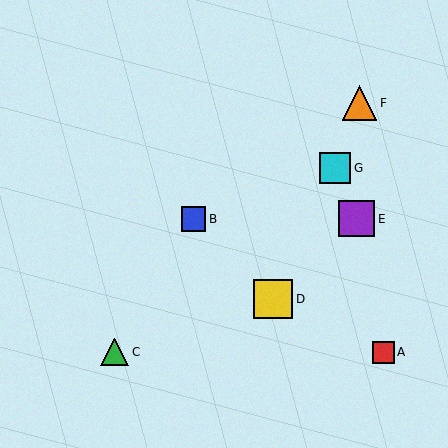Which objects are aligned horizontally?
Objects B, E are aligned horizontally.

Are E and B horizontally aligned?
Yes, both are at y≈219.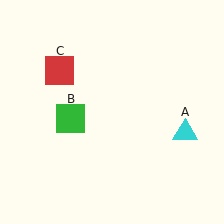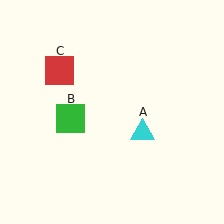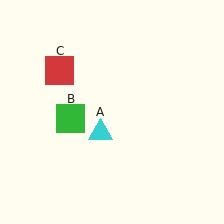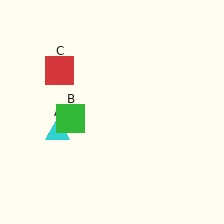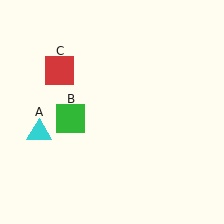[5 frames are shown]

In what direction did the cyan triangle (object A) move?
The cyan triangle (object A) moved left.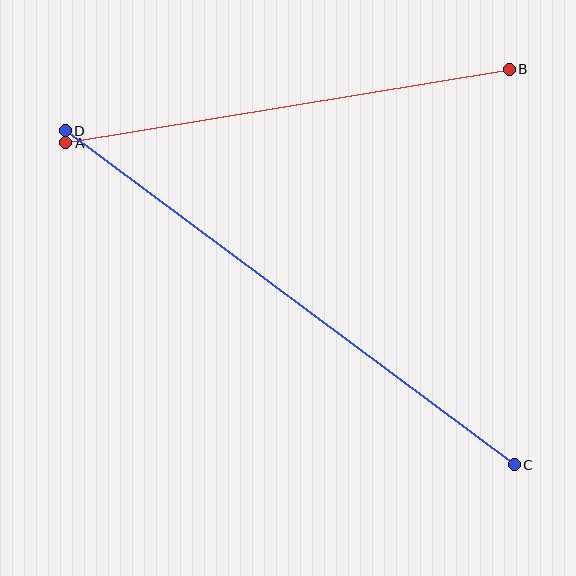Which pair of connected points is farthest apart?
Points C and D are farthest apart.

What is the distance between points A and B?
The distance is approximately 450 pixels.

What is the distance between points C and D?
The distance is approximately 560 pixels.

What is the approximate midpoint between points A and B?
The midpoint is at approximately (288, 106) pixels.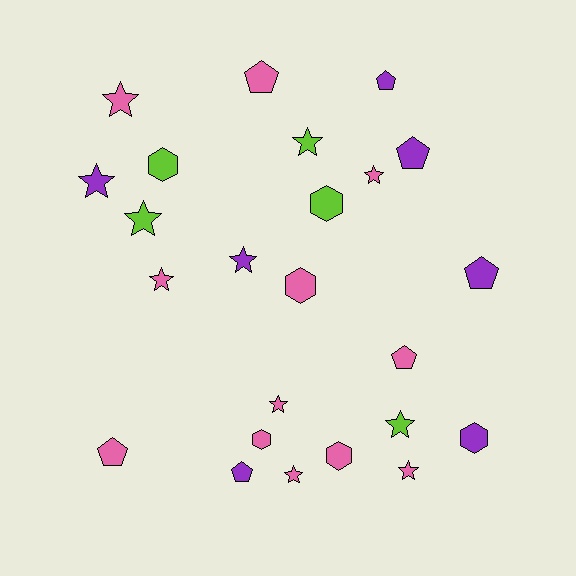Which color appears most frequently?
Pink, with 12 objects.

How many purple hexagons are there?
There is 1 purple hexagon.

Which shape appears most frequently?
Star, with 11 objects.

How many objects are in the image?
There are 24 objects.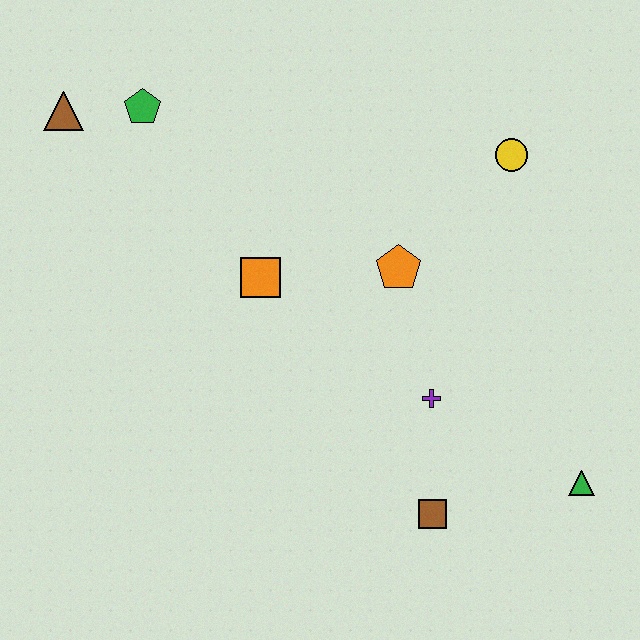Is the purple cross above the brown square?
Yes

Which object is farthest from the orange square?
The green triangle is farthest from the orange square.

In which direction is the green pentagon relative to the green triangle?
The green pentagon is to the left of the green triangle.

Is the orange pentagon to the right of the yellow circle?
No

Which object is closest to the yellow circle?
The orange pentagon is closest to the yellow circle.